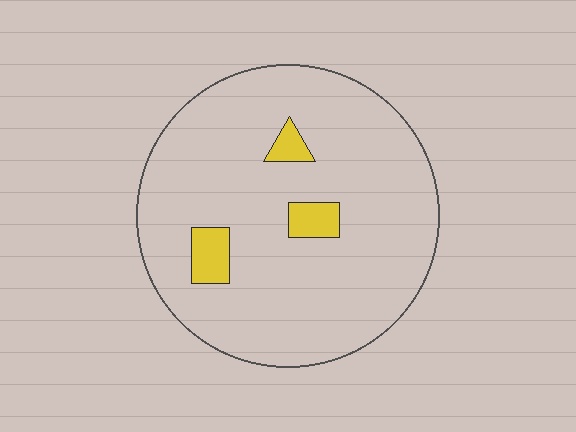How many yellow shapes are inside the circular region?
3.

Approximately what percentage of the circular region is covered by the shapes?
Approximately 5%.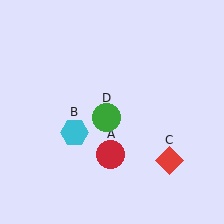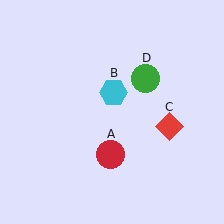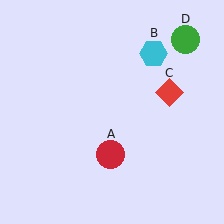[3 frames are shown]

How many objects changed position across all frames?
3 objects changed position: cyan hexagon (object B), red diamond (object C), green circle (object D).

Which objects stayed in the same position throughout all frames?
Red circle (object A) remained stationary.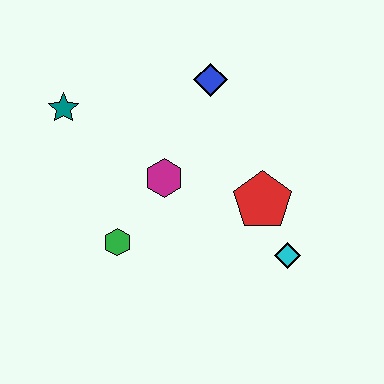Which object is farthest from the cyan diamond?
The teal star is farthest from the cyan diamond.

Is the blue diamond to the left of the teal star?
No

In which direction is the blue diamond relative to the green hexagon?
The blue diamond is above the green hexagon.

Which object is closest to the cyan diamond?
The red pentagon is closest to the cyan diamond.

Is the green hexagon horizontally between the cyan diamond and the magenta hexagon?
No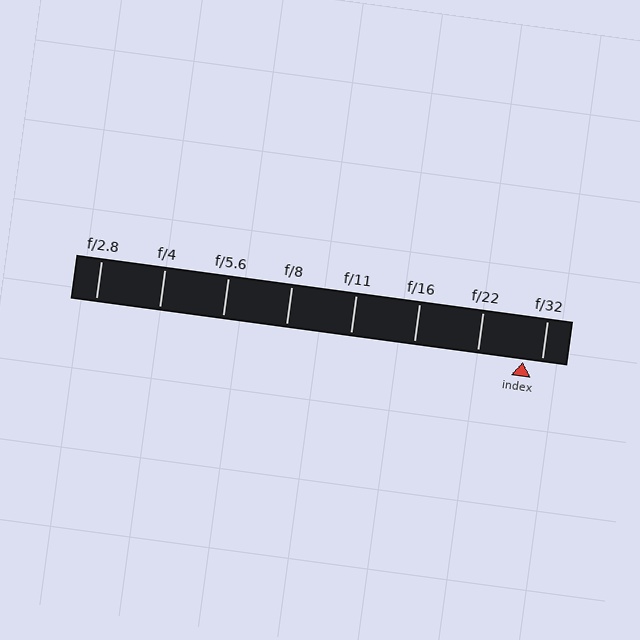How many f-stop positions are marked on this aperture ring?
There are 8 f-stop positions marked.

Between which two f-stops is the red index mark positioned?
The index mark is between f/22 and f/32.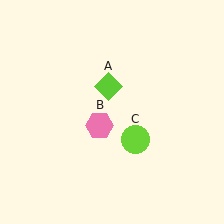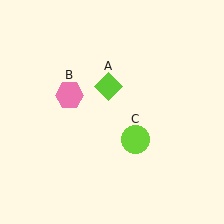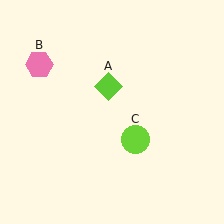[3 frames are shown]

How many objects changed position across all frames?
1 object changed position: pink hexagon (object B).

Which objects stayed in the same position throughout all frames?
Lime diamond (object A) and lime circle (object C) remained stationary.